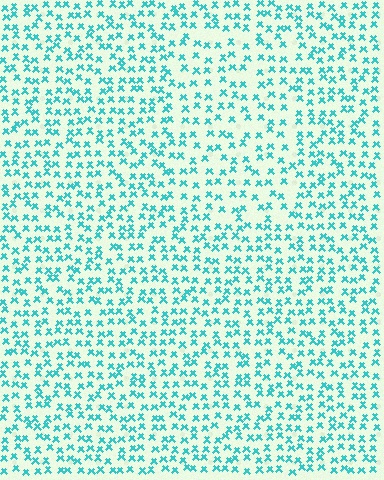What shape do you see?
I see a rectangle.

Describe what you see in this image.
The image contains small cyan elements arranged at two different densities. A rectangle-shaped region is visible where the elements are less densely packed than the surrounding area.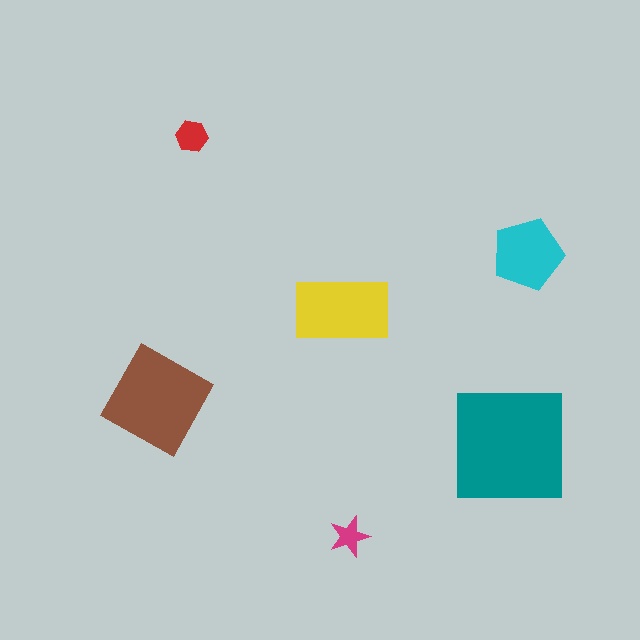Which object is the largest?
The teal square.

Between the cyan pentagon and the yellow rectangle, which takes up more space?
The yellow rectangle.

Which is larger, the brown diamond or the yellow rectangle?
The brown diamond.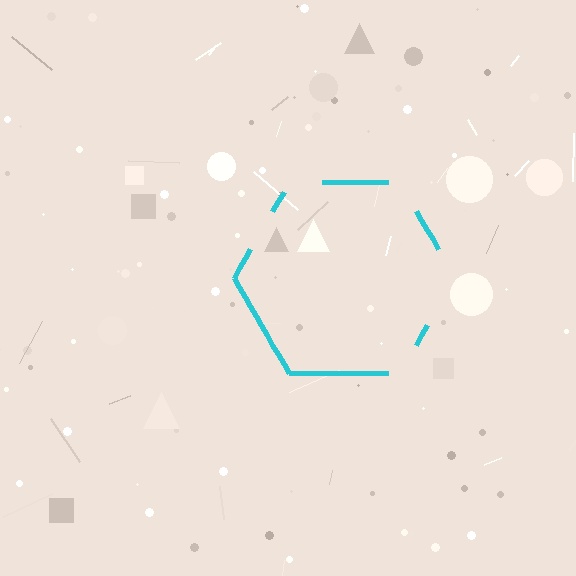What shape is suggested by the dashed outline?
The dashed outline suggests a hexagon.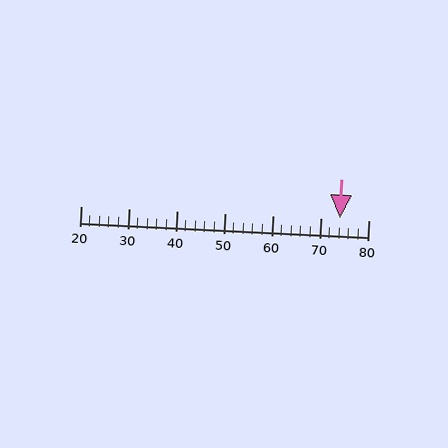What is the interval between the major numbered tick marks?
The major tick marks are spaced 10 units apart.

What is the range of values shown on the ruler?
The ruler shows values from 20 to 80.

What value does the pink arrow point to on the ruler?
The pink arrow points to approximately 74.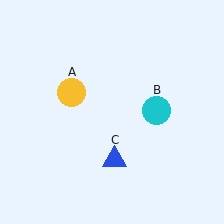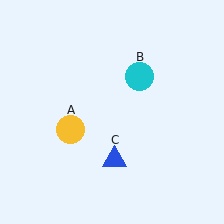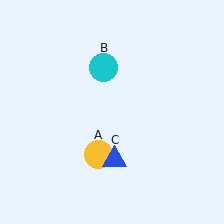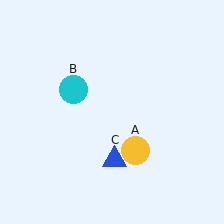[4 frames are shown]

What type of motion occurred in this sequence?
The yellow circle (object A), cyan circle (object B) rotated counterclockwise around the center of the scene.